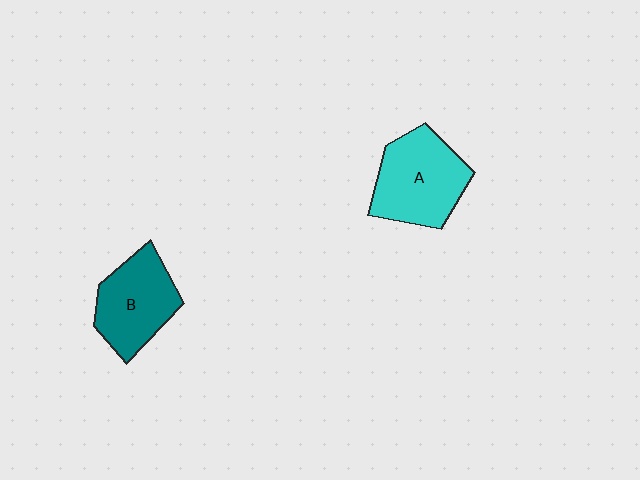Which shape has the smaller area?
Shape B (teal).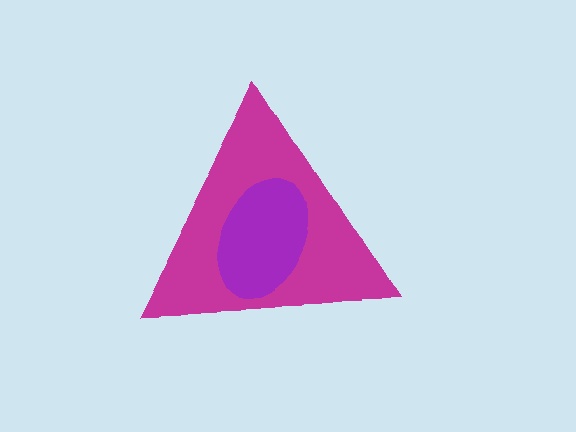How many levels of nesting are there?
2.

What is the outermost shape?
The magenta triangle.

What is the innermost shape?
The purple ellipse.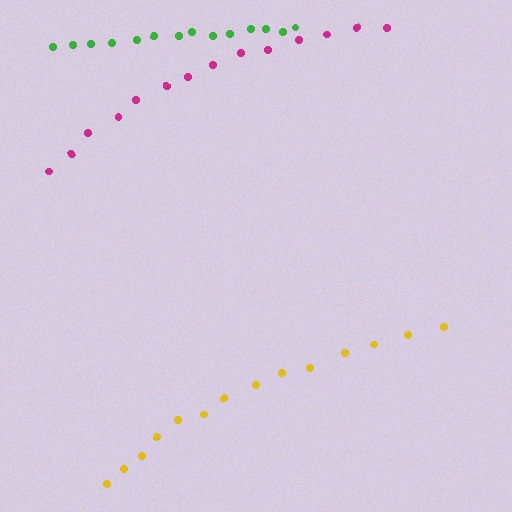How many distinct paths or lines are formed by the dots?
There are 3 distinct paths.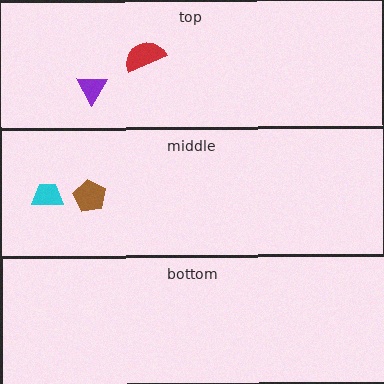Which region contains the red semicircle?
The top region.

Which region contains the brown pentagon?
The middle region.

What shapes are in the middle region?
The cyan trapezoid, the brown pentagon.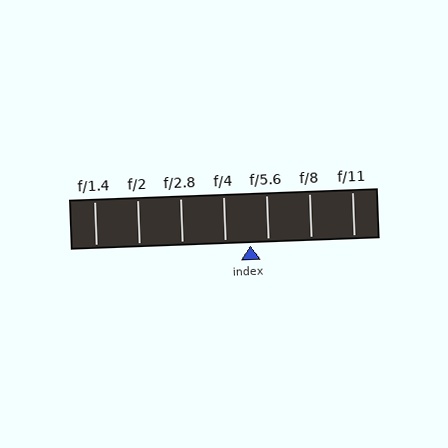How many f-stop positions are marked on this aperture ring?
There are 7 f-stop positions marked.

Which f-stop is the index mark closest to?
The index mark is closest to f/5.6.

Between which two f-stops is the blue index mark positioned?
The index mark is between f/4 and f/5.6.